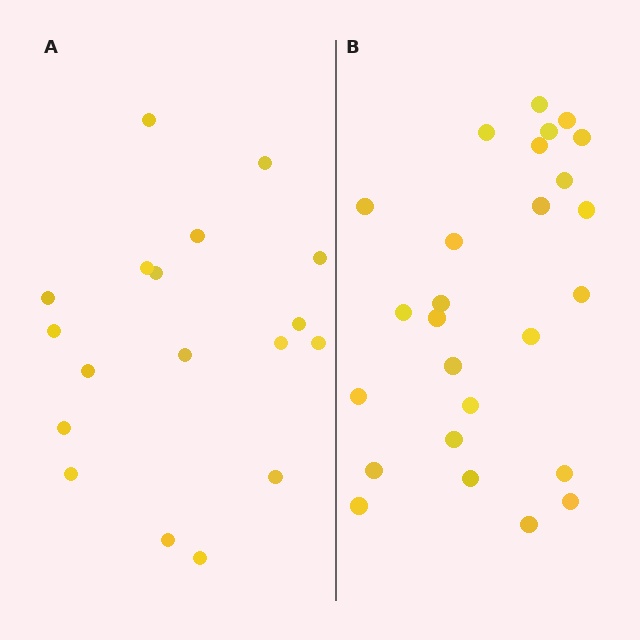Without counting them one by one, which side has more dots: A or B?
Region B (the right region) has more dots.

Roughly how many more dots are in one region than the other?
Region B has roughly 8 or so more dots than region A.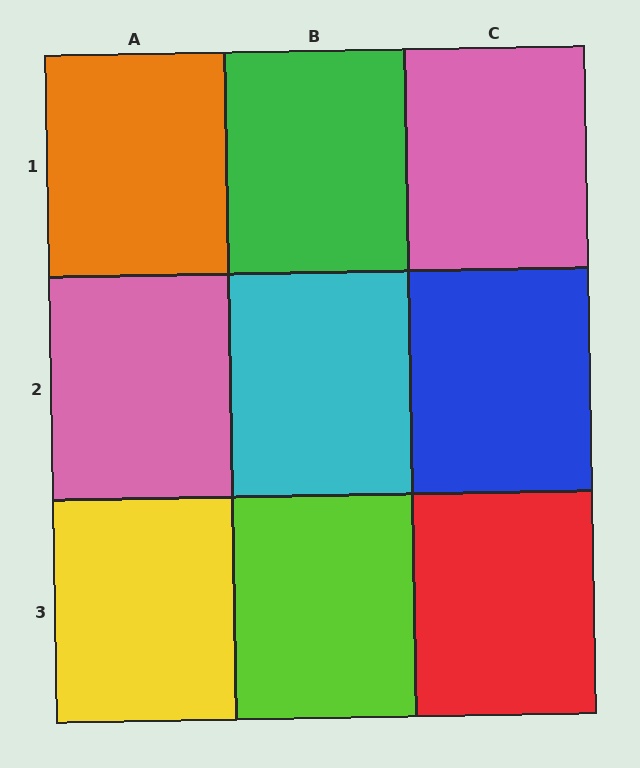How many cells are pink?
2 cells are pink.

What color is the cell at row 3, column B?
Lime.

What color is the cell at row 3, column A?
Yellow.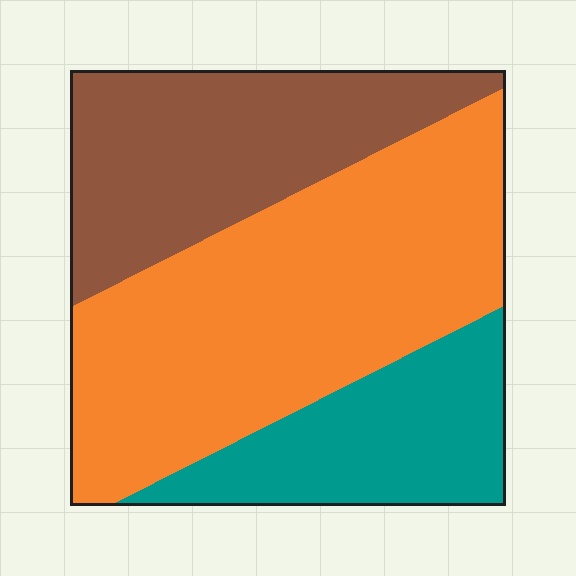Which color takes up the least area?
Teal, at roughly 20%.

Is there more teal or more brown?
Brown.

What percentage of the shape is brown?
Brown covers roughly 30% of the shape.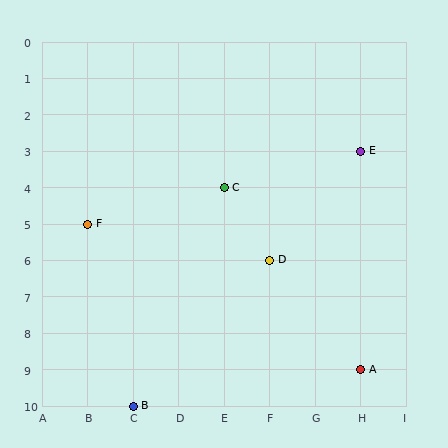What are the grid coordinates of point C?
Point C is at grid coordinates (E, 4).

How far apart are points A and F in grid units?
Points A and F are 6 columns and 4 rows apart (about 7.2 grid units diagonally).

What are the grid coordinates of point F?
Point F is at grid coordinates (B, 5).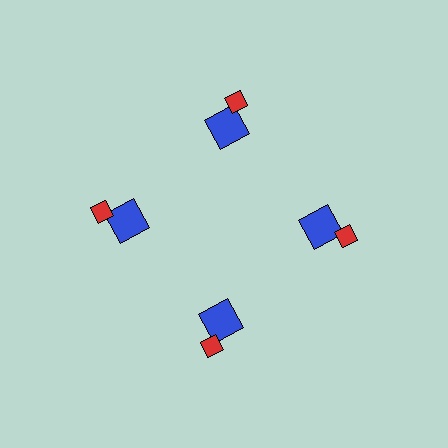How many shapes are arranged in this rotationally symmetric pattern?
There are 8 shapes, arranged in 4 groups of 2.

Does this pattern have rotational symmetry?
Yes, this pattern has 4-fold rotational symmetry. It looks the same after rotating 90 degrees around the center.